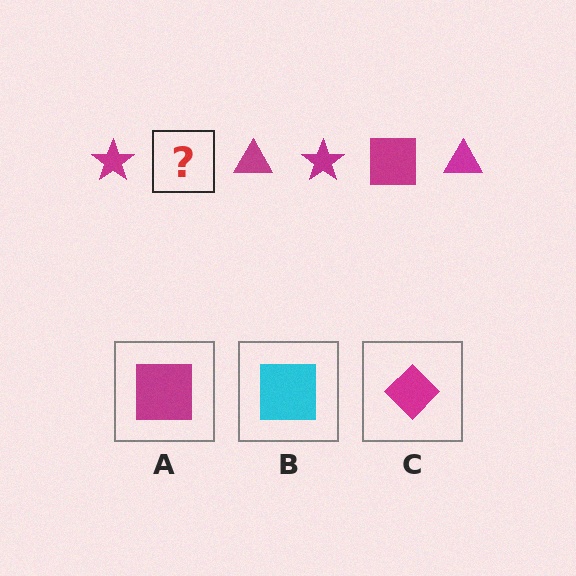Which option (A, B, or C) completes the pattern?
A.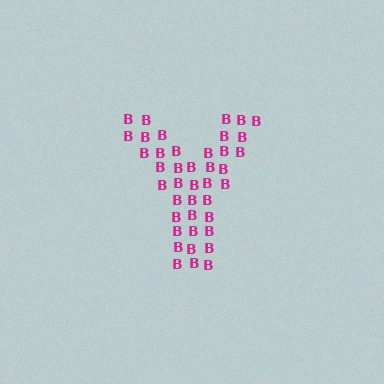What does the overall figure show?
The overall figure shows the letter Y.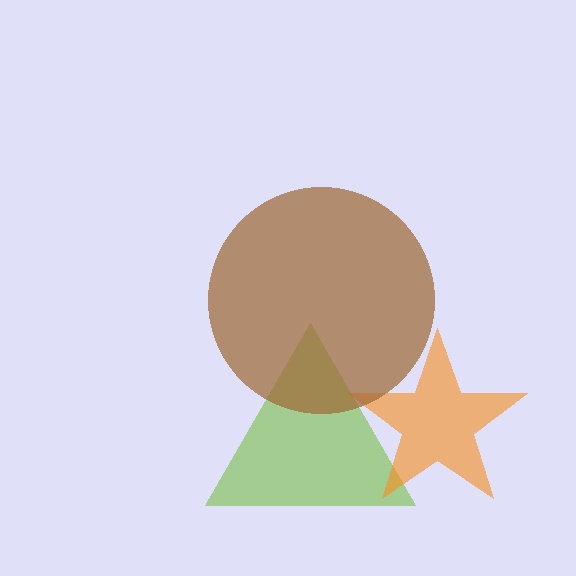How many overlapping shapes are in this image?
There are 3 overlapping shapes in the image.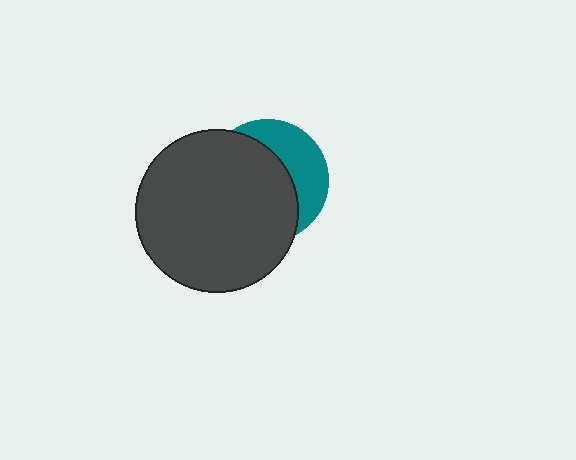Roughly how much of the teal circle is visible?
A small part of it is visible (roughly 35%).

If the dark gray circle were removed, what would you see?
You would see the complete teal circle.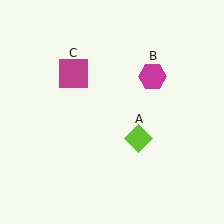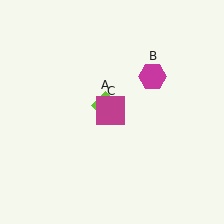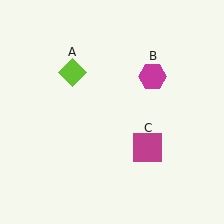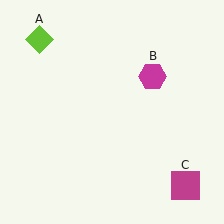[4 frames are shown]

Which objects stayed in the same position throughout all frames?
Magenta hexagon (object B) remained stationary.